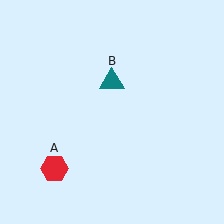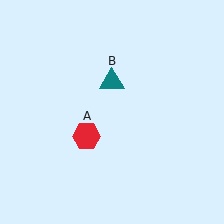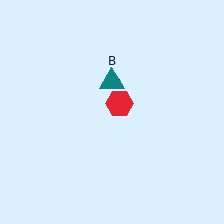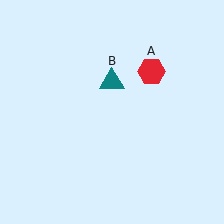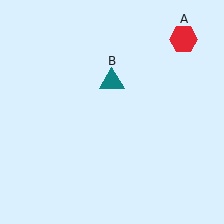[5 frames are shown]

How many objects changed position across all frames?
1 object changed position: red hexagon (object A).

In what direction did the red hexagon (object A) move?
The red hexagon (object A) moved up and to the right.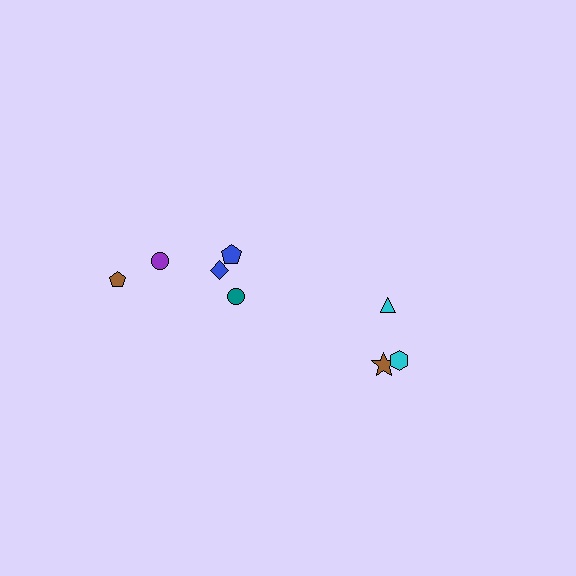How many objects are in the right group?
There are 3 objects.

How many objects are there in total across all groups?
There are 8 objects.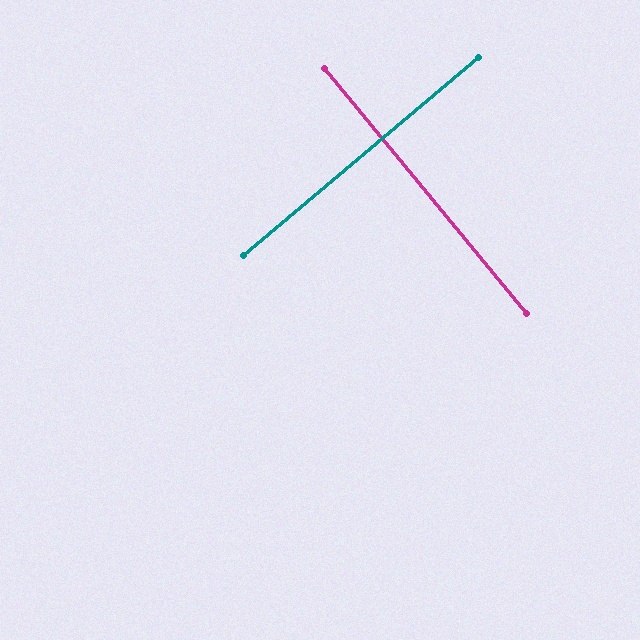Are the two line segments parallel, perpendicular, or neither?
Perpendicular — they meet at approximately 90°.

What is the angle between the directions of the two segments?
Approximately 90 degrees.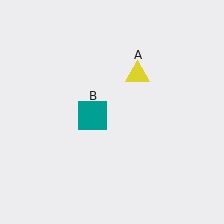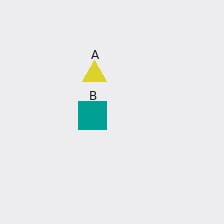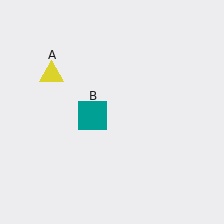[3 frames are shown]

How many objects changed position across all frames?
1 object changed position: yellow triangle (object A).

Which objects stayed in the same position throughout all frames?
Teal square (object B) remained stationary.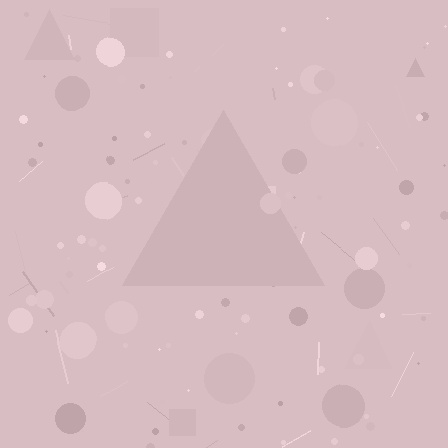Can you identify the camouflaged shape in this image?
The camouflaged shape is a triangle.